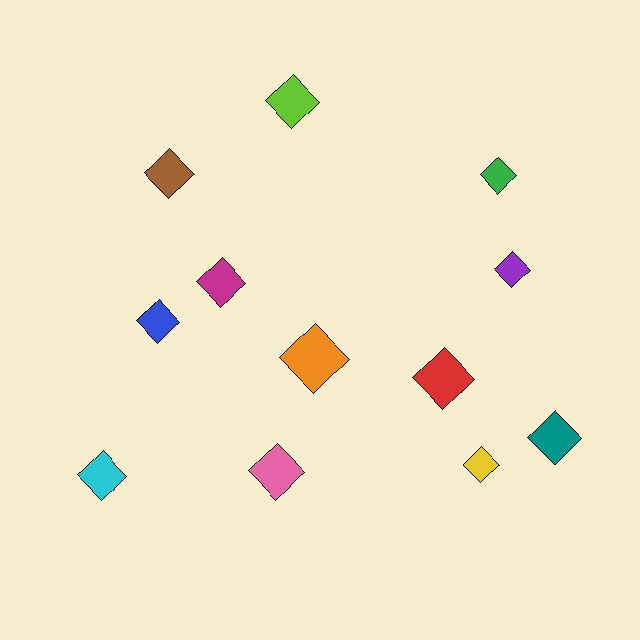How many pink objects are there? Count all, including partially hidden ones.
There is 1 pink object.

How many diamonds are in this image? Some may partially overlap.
There are 12 diamonds.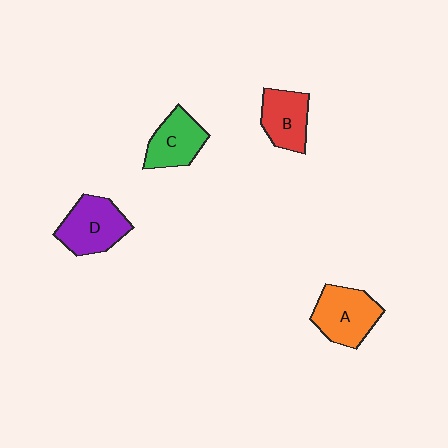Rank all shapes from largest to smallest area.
From largest to smallest: A (orange), D (purple), C (green), B (red).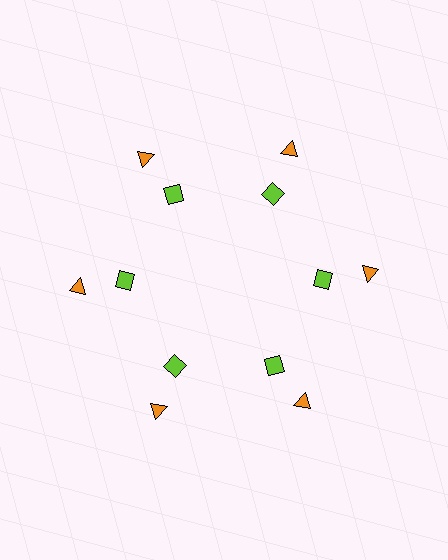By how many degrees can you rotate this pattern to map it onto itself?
The pattern maps onto itself every 60 degrees of rotation.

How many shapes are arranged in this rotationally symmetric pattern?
There are 12 shapes, arranged in 6 groups of 2.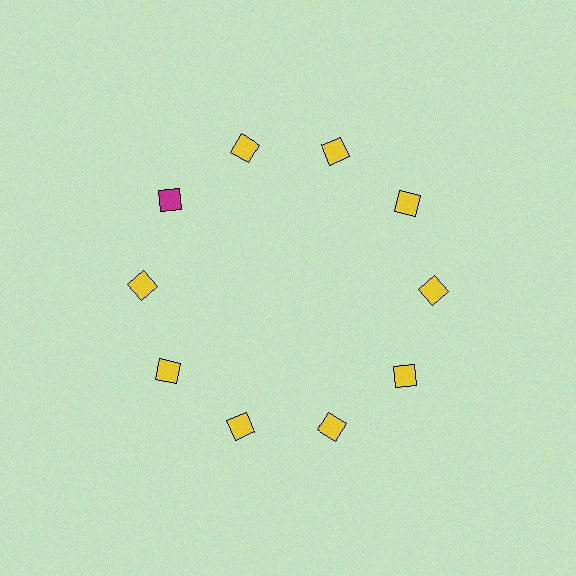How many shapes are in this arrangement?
There are 10 shapes arranged in a ring pattern.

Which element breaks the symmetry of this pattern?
The magenta square at roughly the 10 o'clock position breaks the symmetry. All other shapes are yellow squares.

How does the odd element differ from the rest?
It has a different color: magenta instead of yellow.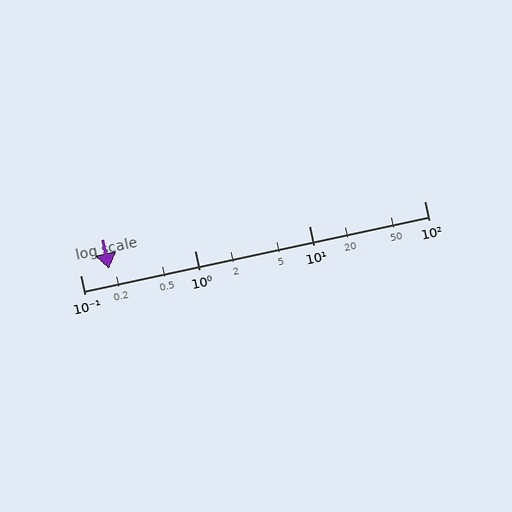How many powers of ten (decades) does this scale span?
The scale spans 3 decades, from 0.1 to 100.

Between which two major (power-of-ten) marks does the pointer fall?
The pointer is between 0.1 and 1.